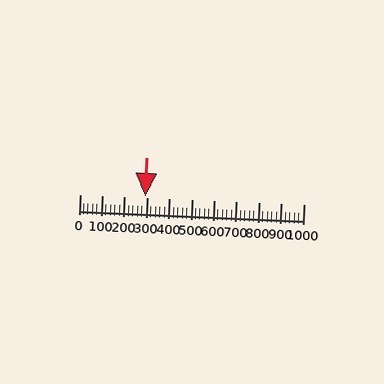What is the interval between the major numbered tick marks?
The major tick marks are spaced 100 units apart.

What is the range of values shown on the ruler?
The ruler shows values from 0 to 1000.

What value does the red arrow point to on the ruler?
The red arrow points to approximately 292.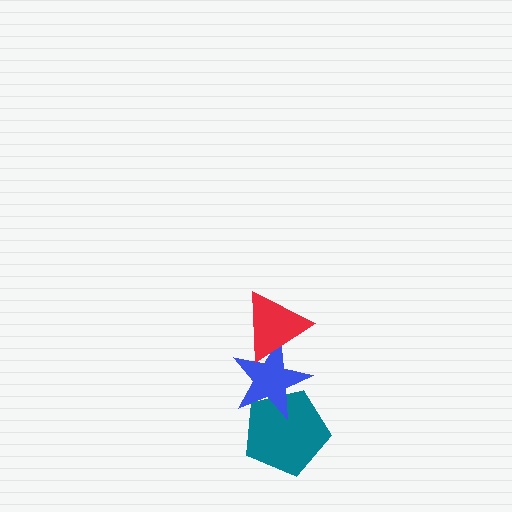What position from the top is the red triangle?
The red triangle is 1st from the top.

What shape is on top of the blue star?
The red triangle is on top of the blue star.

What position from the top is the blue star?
The blue star is 2nd from the top.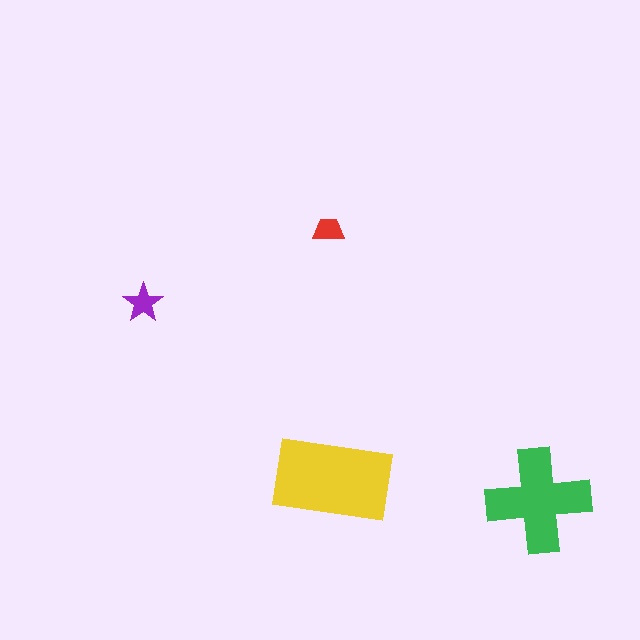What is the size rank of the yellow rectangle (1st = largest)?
1st.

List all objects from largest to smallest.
The yellow rectangle, the green cross, the purple star, the red trapezoid.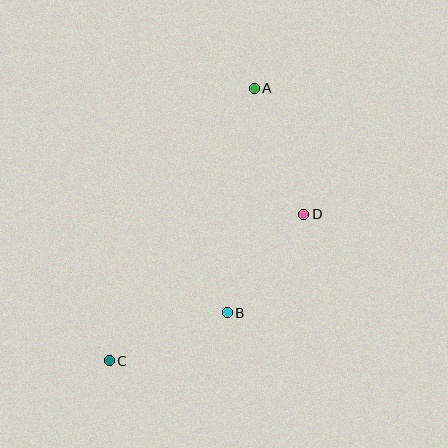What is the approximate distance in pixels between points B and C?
The distance between B and C is approximately 127 pixels.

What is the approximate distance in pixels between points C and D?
The distance between C and D is approximately 243 pixels.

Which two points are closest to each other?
Points B and D are closest to each other.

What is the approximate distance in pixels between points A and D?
The distance between A and D is approximately 135 pixels.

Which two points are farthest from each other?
Points A and C are farthest from each other.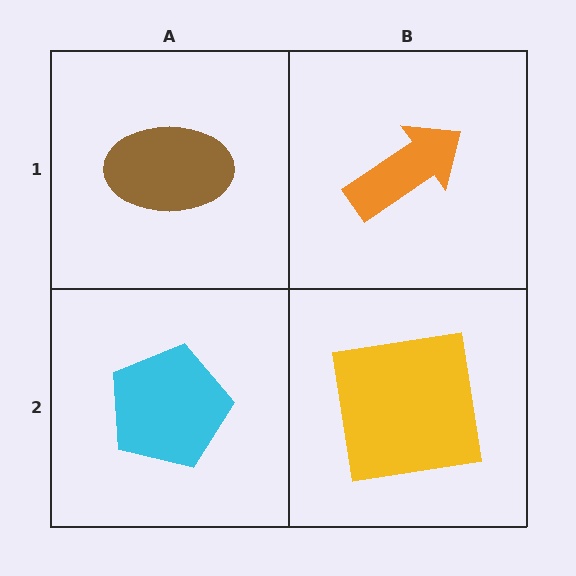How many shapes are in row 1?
2 shapes.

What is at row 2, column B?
A yellow square.